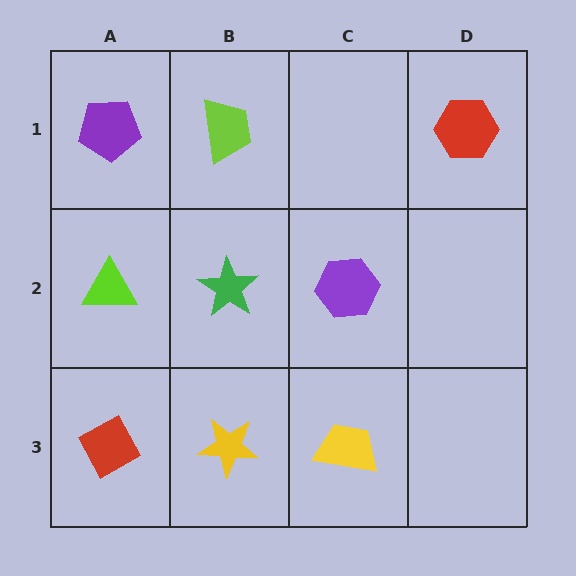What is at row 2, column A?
A lime triangle.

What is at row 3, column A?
A red diamond.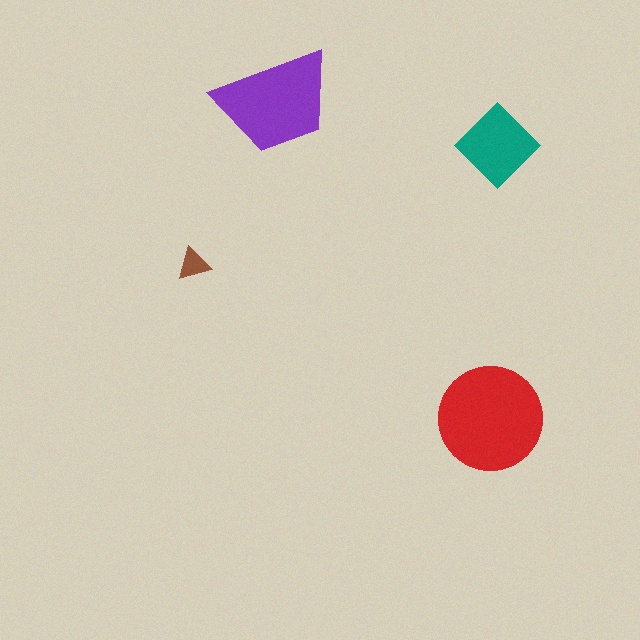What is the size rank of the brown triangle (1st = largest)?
4th.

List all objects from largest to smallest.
The red circle, the purple trapezoid, the teal diamond, the brown triangle.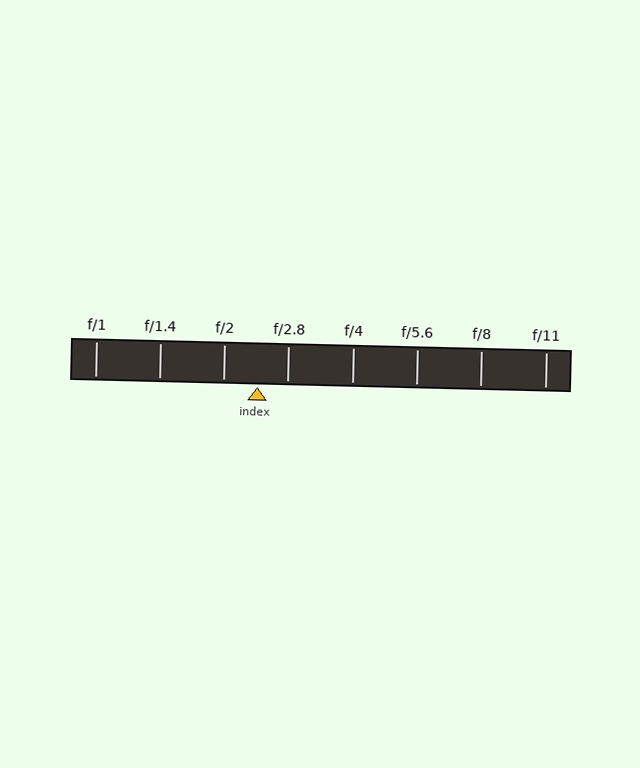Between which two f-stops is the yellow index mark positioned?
The index mark is between f/2 and f/2.8.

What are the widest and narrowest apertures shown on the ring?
The widest aperture shown is f/1 and the narrowest is f/11.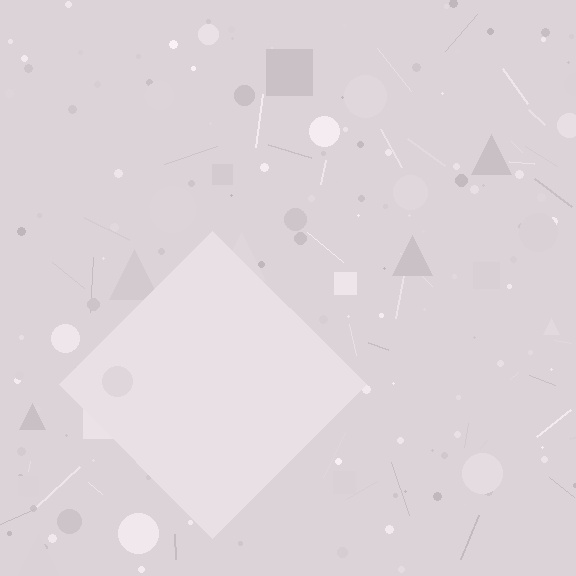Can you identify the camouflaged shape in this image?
The camouflaged shape is a diamond.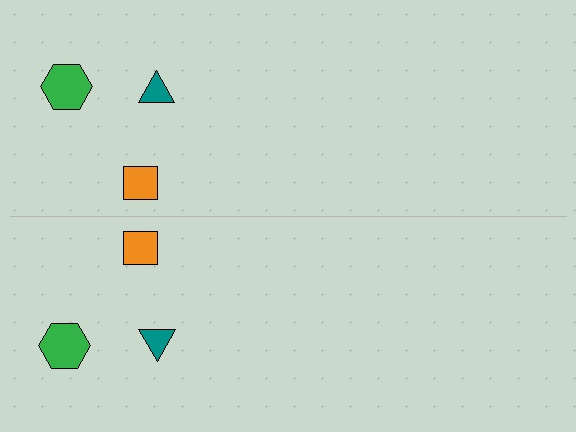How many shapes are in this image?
There are 6 shapes in this image.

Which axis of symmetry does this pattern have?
The pattern has a horizontal axis of symmetry running through the center of the image.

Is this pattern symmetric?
Yes, this pattern has bilateral (reflection) symmetry.